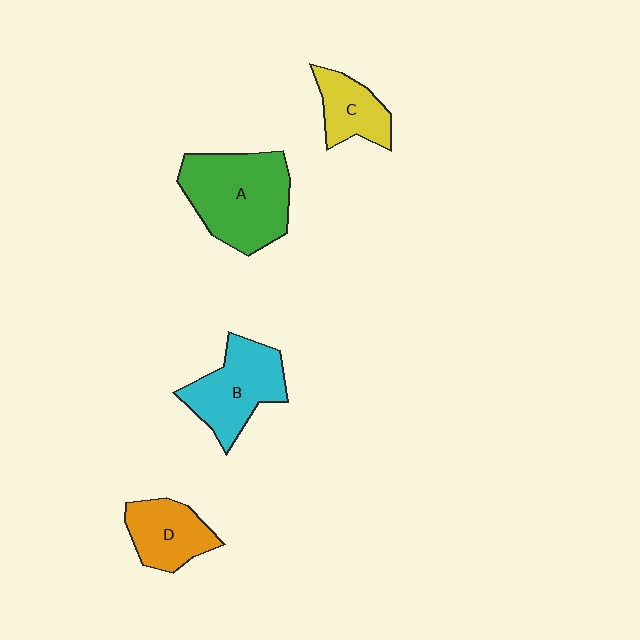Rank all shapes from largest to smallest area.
From largest to smallest: A (green), B (cyan), D (orange), C (yellow).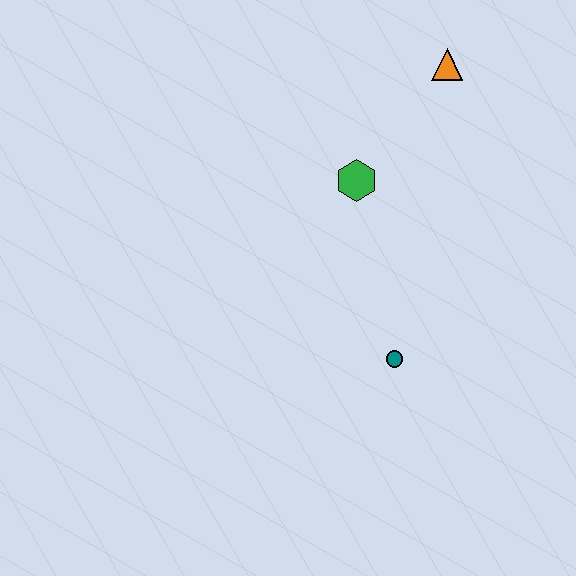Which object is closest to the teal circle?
The green hexagon is closest to the teal circle.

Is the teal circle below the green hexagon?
Yes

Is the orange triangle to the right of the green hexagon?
Yes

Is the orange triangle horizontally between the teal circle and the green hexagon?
No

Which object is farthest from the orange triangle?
The teal circle is farthest from the orange triangle.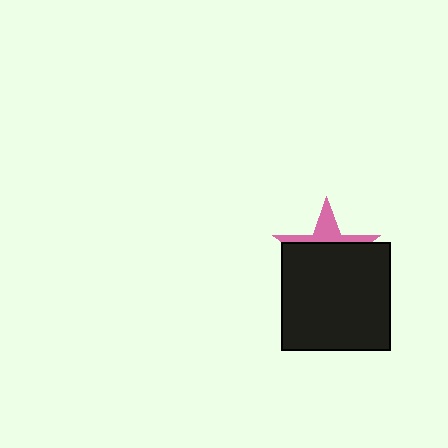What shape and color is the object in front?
The object in front is a black square.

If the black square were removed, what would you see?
You would see the complete pink star.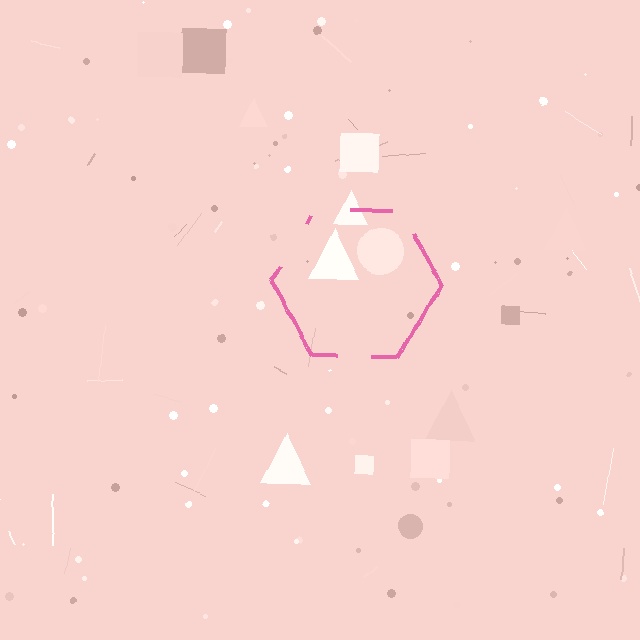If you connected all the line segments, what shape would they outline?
They would outline a hexagon.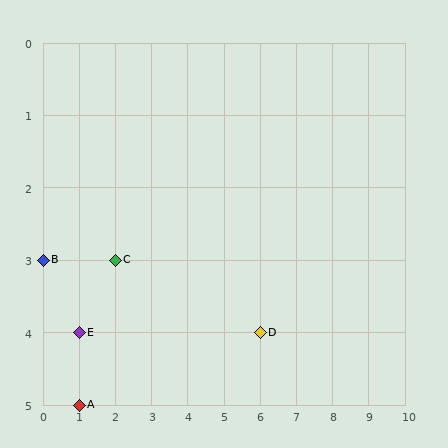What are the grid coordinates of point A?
Point A is at grid coordinates (1, 5).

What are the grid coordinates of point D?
Point D is at grid coordinates (6, 4).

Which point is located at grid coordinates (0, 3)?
Point B is at (0, 3).